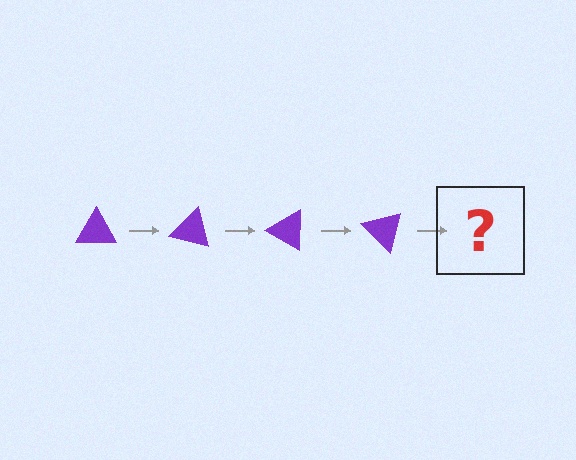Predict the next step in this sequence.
The next step is a purple triangle rotated 60 degrees.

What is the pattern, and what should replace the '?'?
The pattern is that the triangle rotates 15 degrees each step. The '?' should be a purple triangle rotated 60 degrees.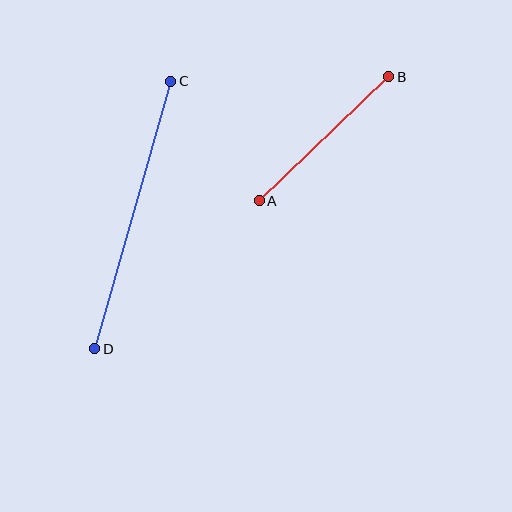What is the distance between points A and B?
The distance is approximately 179 pixels.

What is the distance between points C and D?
The distance is approximately 278 pixels.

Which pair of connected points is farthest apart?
Points C and D are farthest apart.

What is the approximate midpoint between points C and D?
The midpoint is at approximately (133, 215) pixels.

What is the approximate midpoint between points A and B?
The midpoint is at approximately (324, 139) pixels.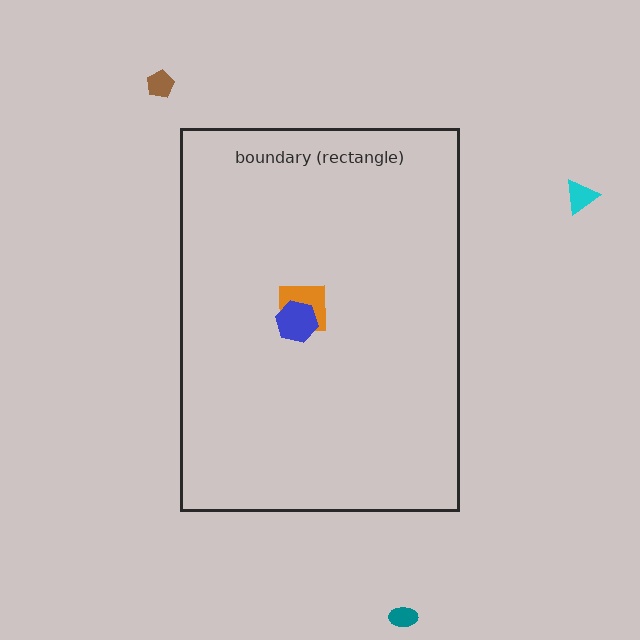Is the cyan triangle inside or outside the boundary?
Outside.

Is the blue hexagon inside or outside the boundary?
Inside.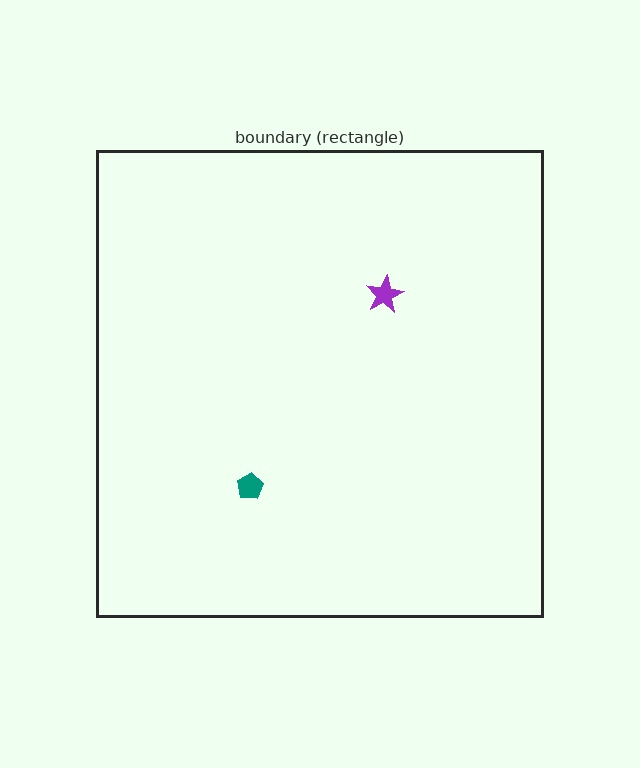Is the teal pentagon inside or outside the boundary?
Inside.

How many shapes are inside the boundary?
2 inside, 0 outside.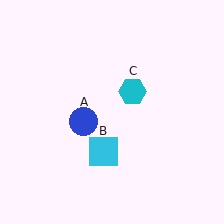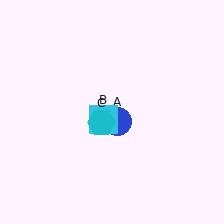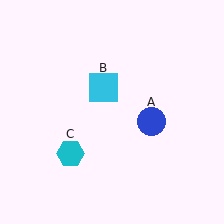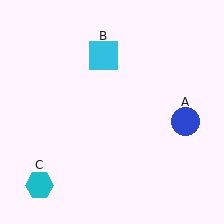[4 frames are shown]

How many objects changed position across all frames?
3 objects changed position: blue circle (object A), cyan square (object B), cyan hexagon (object C).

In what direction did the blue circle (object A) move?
The blue circle (object A) moved right.